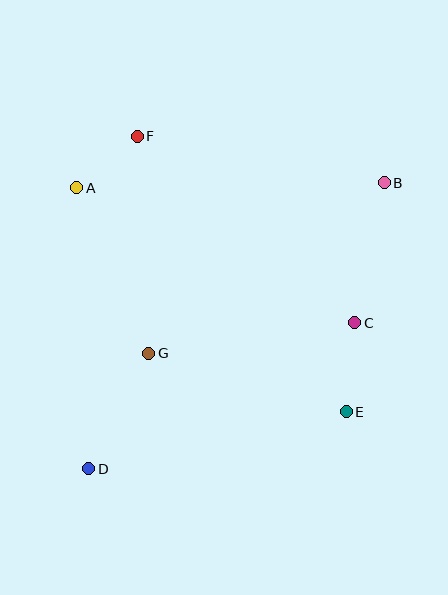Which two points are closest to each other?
Points A and F are closest to each other.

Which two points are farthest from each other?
Points B and D are farthest from each other.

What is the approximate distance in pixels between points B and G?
The distance between B and G is approximately 290 pixels.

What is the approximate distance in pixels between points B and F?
The distance between B and F is approximately 251 pixels.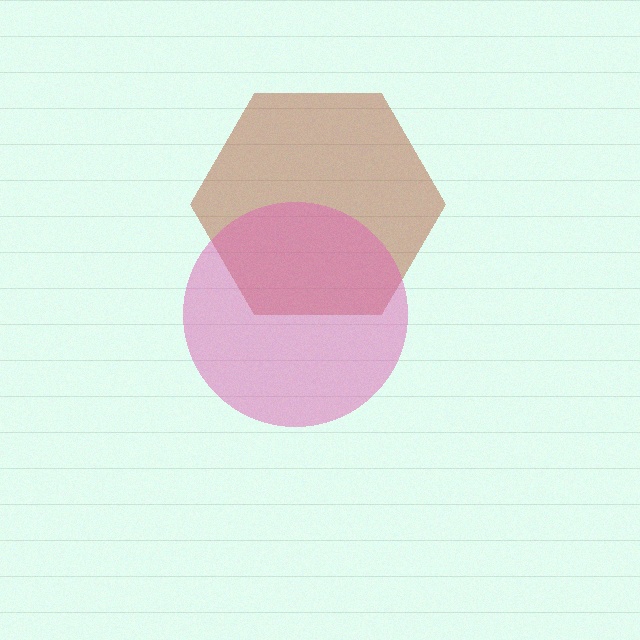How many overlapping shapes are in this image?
There are 2 overlapping shapes in the image.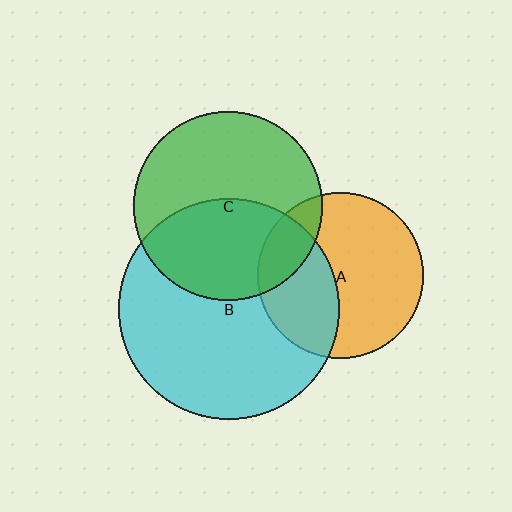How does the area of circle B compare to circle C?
Approximately 1.4 times.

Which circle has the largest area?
Circle B (cyan).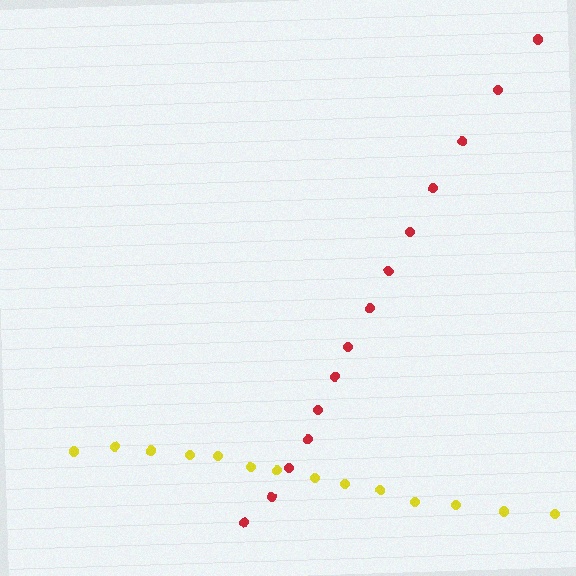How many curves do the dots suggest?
There are 2 distinct paths.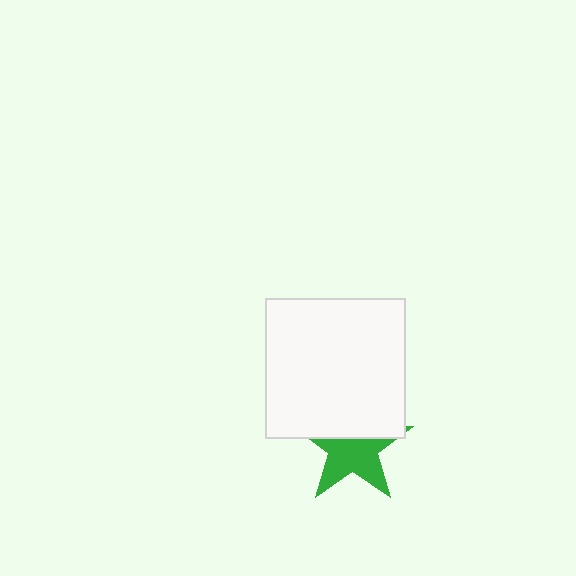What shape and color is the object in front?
The object in front is a white square.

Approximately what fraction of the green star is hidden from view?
Roughly 43% of the green star is hidden behind the white square.